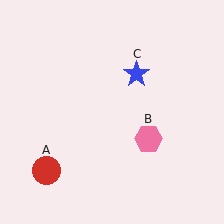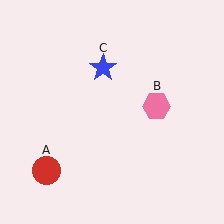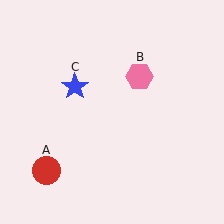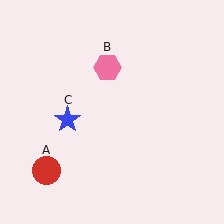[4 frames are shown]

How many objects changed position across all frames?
2 objects changed position: pink hexagon (object B), blue star (object C).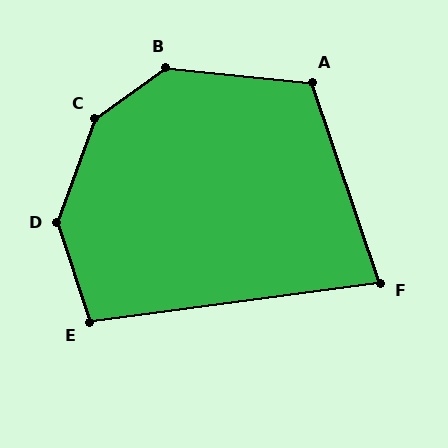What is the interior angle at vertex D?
Approximately 142 degrees (obtuse).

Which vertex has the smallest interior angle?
F, at approximately 79 degrees.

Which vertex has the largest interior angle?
C, at approximately 146 degrees.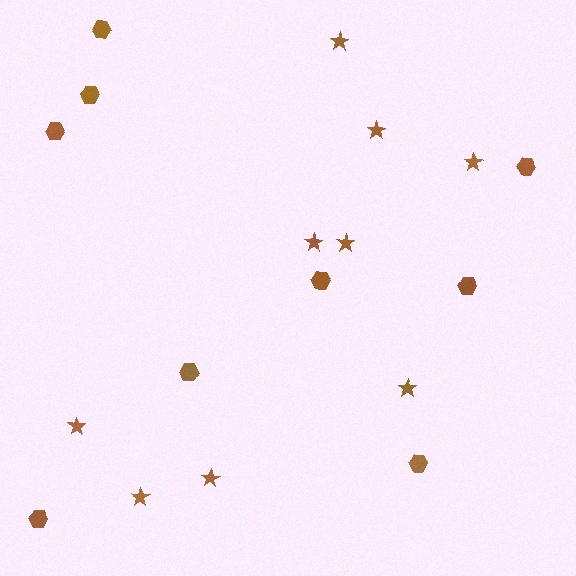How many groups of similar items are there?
There are 2 groups: one group of hexagons (9) and one group of stars (9).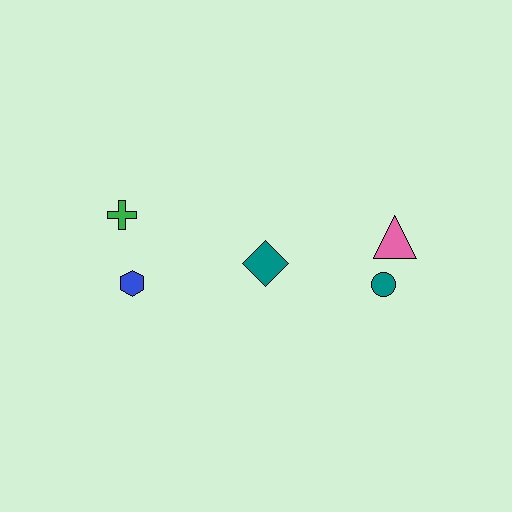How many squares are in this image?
There are no squares.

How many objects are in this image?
There are 5 objects.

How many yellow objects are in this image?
There are no yellow objects.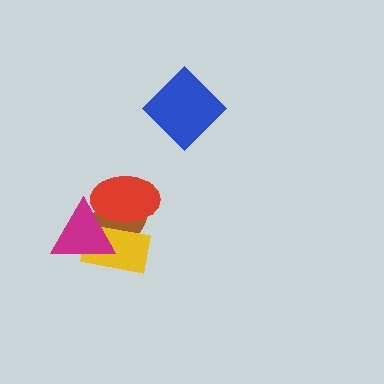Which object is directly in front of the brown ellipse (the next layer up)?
The yellow rectangle is directly in front of the brown ellipse.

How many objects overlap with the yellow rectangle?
3 objects overlap with the yellow rectangle.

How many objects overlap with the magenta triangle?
3 objects overlap with the magenta triangle.